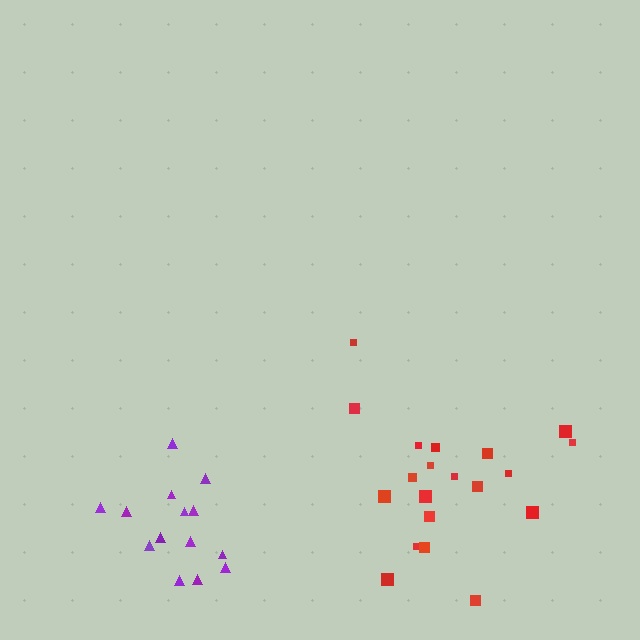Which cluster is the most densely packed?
Purple.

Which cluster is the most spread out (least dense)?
Red.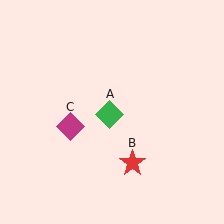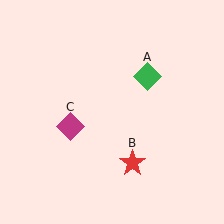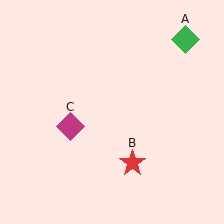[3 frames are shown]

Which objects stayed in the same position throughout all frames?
Red star (object B) and magenta diamond (object C) remained stationary.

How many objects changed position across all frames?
1 object changed position: green diamond (object A).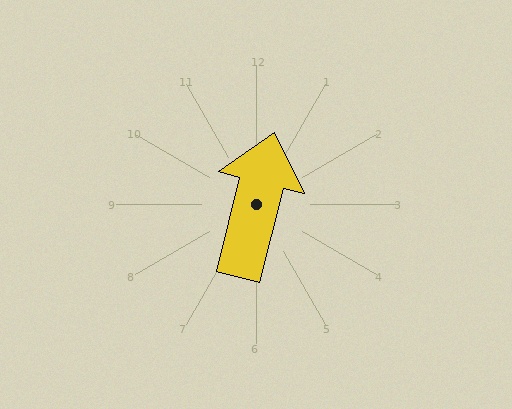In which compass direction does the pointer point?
North.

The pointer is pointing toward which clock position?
Roughly 12 o'clock.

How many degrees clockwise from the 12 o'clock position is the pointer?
Approximately 14 degrees.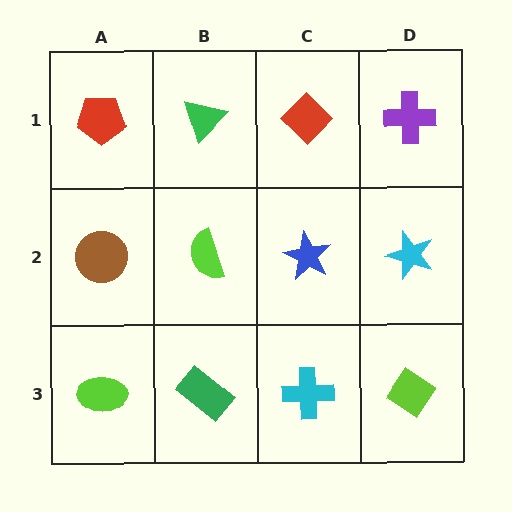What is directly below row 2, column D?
A lime diamond.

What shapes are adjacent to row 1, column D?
A cyan star (row 2, column D), a red diamond (row 1, column C).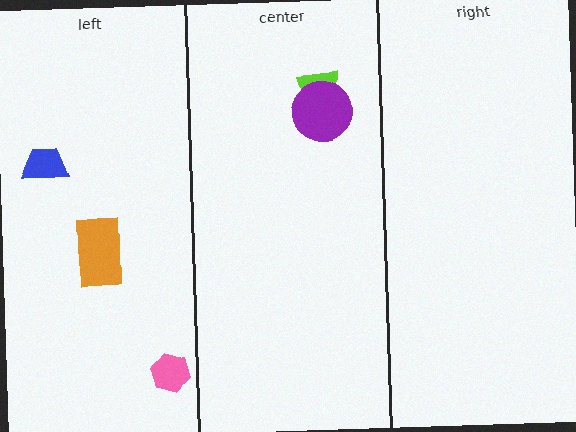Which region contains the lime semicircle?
The center region.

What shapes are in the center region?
The lime semicircle, the purple circle.